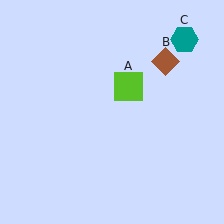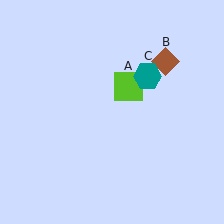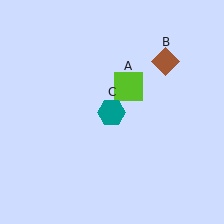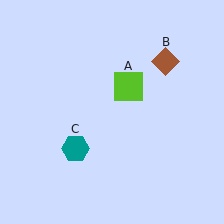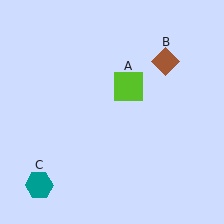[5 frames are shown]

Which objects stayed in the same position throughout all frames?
Lime square (object A) and brown diamond (object B) remained stationary.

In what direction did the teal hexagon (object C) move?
The teal hexagon (object C) moved down and to the left.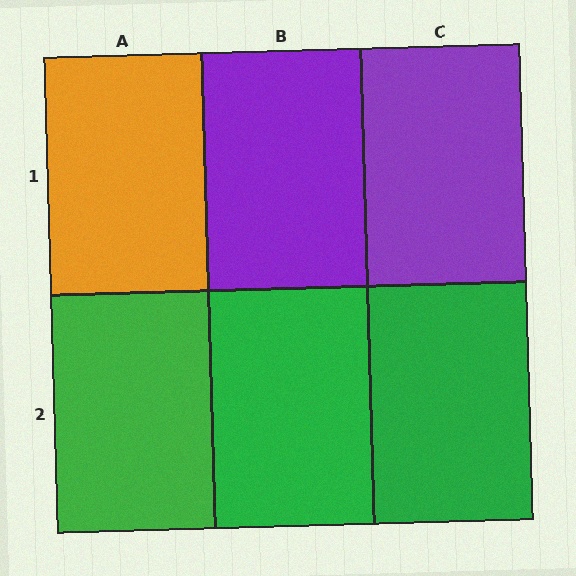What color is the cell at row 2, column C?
Green.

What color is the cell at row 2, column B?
Green.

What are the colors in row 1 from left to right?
Orange, purple, purple.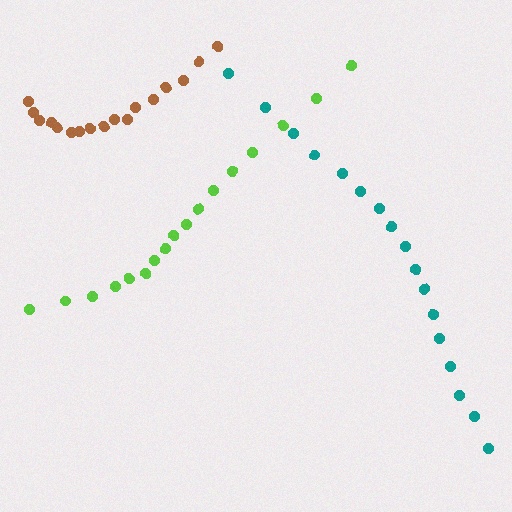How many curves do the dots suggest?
There are 3 distinct paths.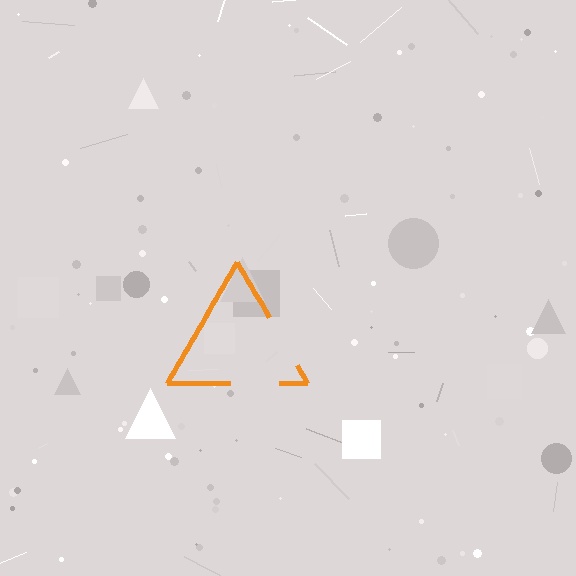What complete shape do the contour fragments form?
The contour fragments form a triangle.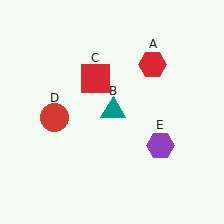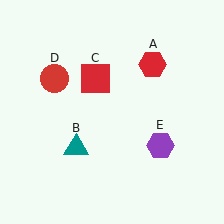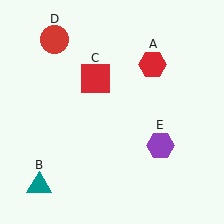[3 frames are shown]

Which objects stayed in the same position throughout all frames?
Red hexagon (object A) and red square (object C) and purple hexagon (object E) remained stationary.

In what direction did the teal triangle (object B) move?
The teal triangle (object B) moved down and to the left.